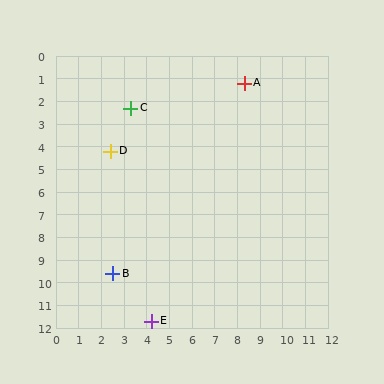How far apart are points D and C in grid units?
Points D and C are about 2.1 grid units apart.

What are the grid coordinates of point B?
Point B is at approximately (2.5, 9.6).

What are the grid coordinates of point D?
Point D is at approximately (2.4, 4.2).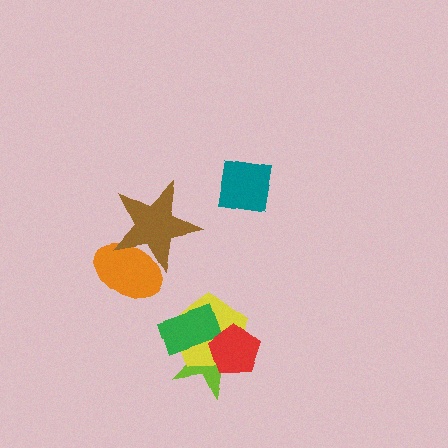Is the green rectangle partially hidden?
Yes, it is partially covered by another shape.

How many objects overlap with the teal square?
0 objects overlap with the teal square.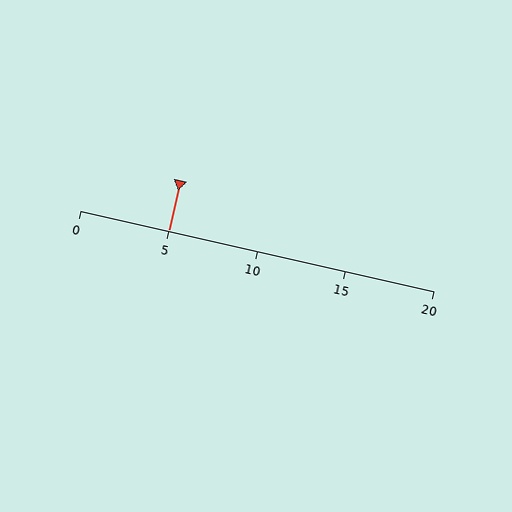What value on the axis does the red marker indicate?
The marker indicates approximately 5.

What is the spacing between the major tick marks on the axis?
The major ticks are spaced 5 apart.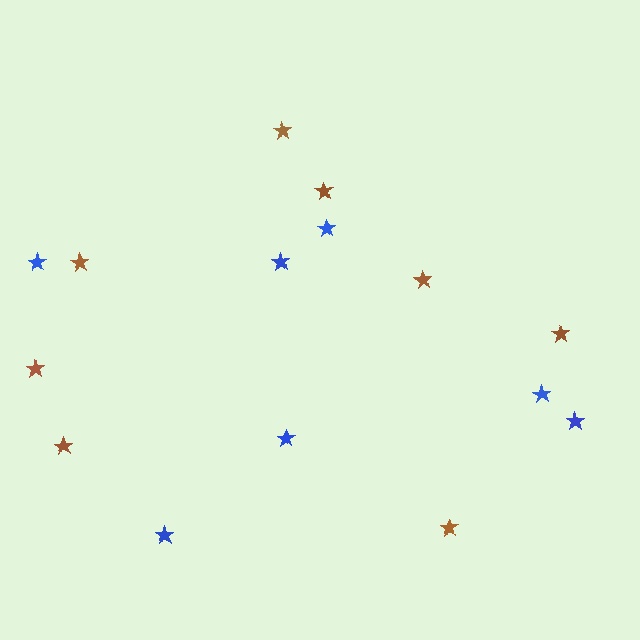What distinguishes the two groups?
There are 2 groups: one group of brown stars (8) and one group of blue stars (7).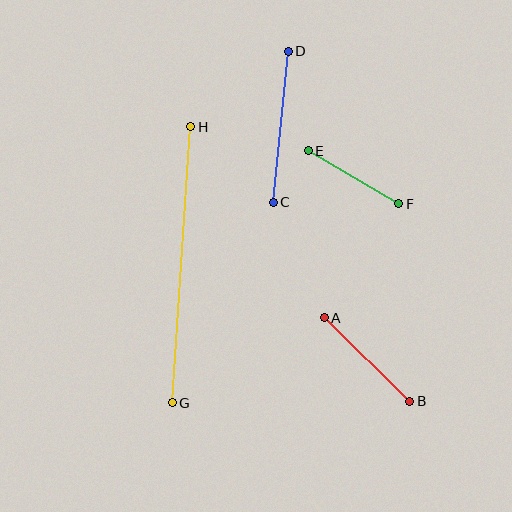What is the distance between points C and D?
The distance is approximately 152 pixels.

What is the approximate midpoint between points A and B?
The midpoint is at approximately (367, 360) pixels.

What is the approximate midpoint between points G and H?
The midpoint is at approximately (181, 265) pixels.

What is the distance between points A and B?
The distance is approximately 120 pixels.